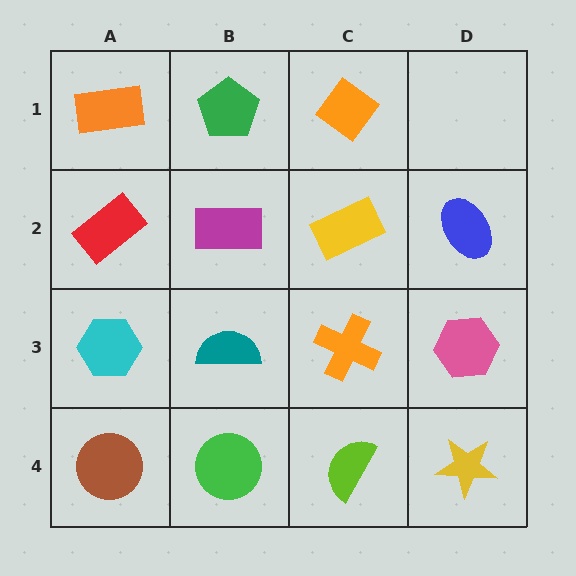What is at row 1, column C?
An orange diamond.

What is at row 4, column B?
A green circle.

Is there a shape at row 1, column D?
No, that cell is empty.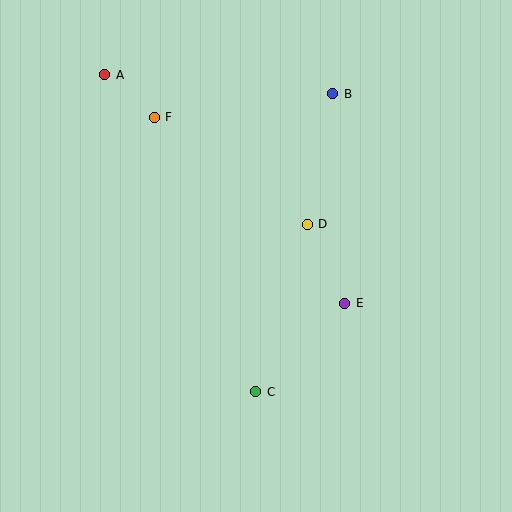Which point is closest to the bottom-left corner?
Point C is closest to the bottom-left corner.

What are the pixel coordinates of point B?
Point B is at (333, 94).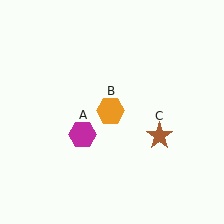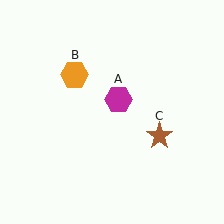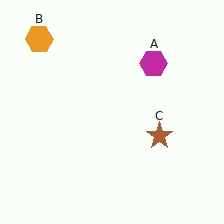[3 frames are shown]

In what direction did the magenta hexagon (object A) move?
The magenta hexagon (object A) moved up and to the right.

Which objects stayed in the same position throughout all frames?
Brown star (object C) remained stationary.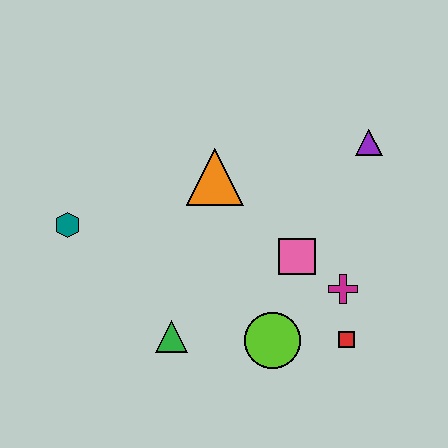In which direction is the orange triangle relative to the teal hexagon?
The orange triangle is to the right of the teal hexagon.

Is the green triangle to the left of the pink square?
Yes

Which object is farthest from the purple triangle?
The teal hexagon is farthest from the purple triangle.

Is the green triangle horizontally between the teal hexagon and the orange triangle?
Yes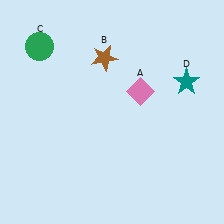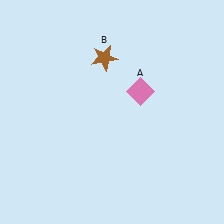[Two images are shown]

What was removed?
The green circle (C), the teal star (D) were removed in Image 2.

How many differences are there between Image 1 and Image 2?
There are 2 differences between the two images.